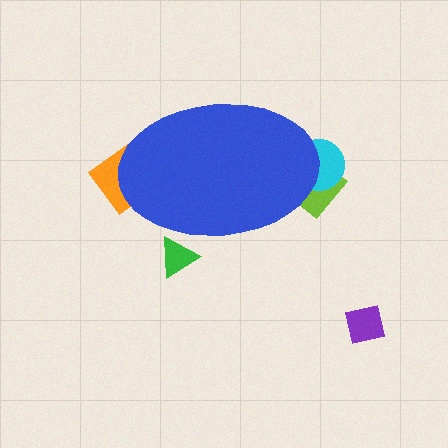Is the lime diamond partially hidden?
Yes, the lime diamond is partially hidden behind the blue ellipse.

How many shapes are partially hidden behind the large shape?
5 shapes are partially hidden.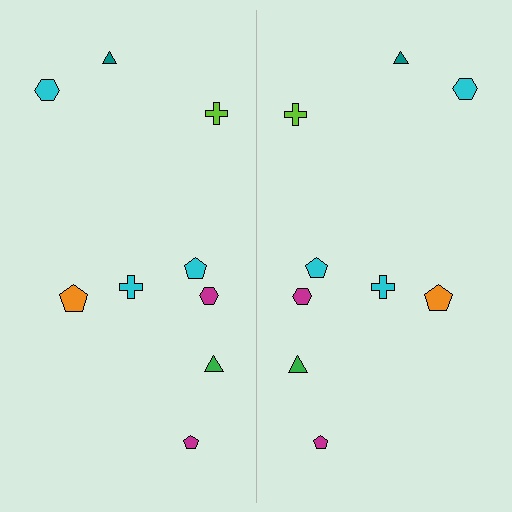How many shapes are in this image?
There are 18 shapes in this image.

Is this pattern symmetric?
Yes, this pattern has bilateral (reflection) symmetry.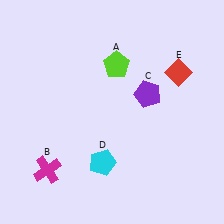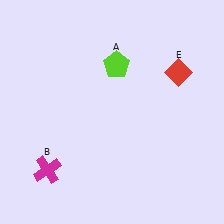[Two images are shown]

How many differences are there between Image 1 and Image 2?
There are 2 differences between the two images.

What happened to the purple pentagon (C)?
The purple pentagon (C) was removed in Image 2. It was in the top-right area of Image 1.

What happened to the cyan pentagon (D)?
The cyan pentagon (D) was removed in Image 2. It was in the bottom-left area of Image 1.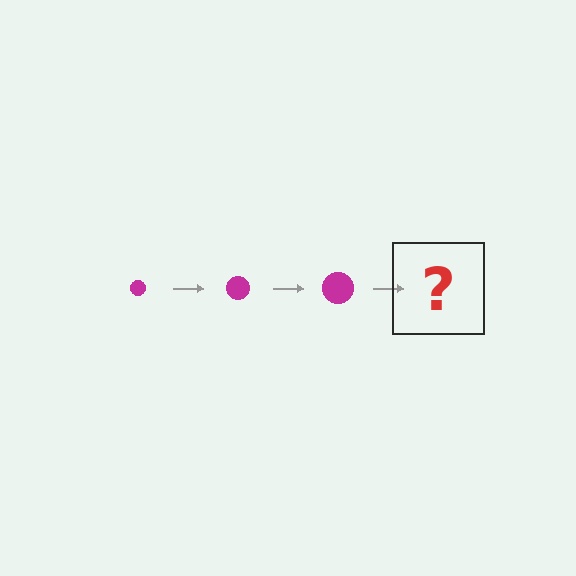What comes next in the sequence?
The next element should be a magenta circle, larger than the previous one.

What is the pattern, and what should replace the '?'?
The pattern is that the circle gets progressively larger each step. The '?' should be a magenta circle, larger than the previous one.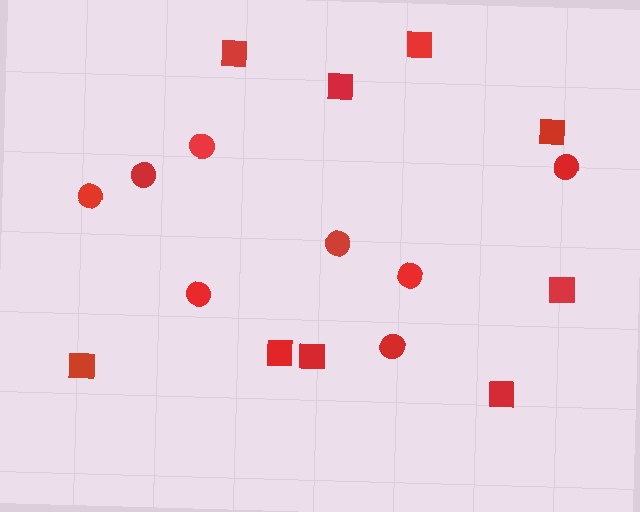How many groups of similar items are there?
There are 2 groups: one group of squares (9) and one group of circles (8).